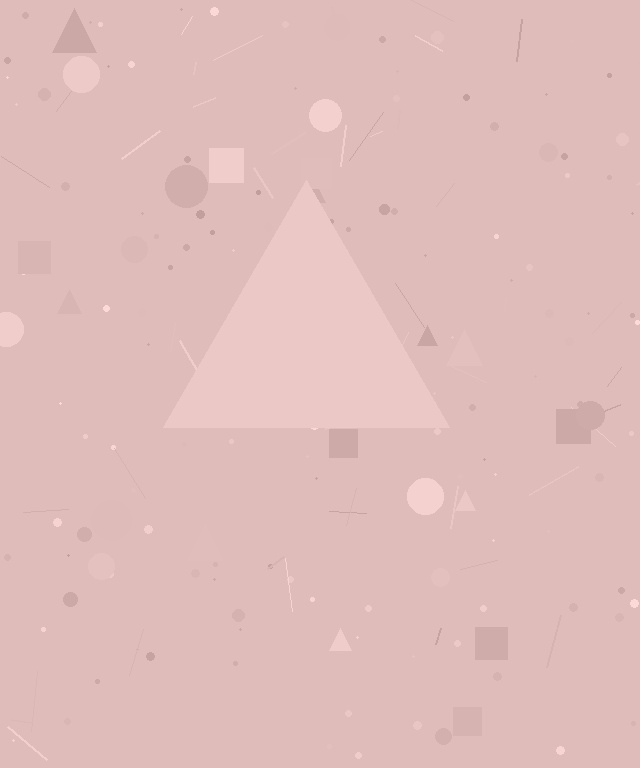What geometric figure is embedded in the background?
A triangle is embedded in the background.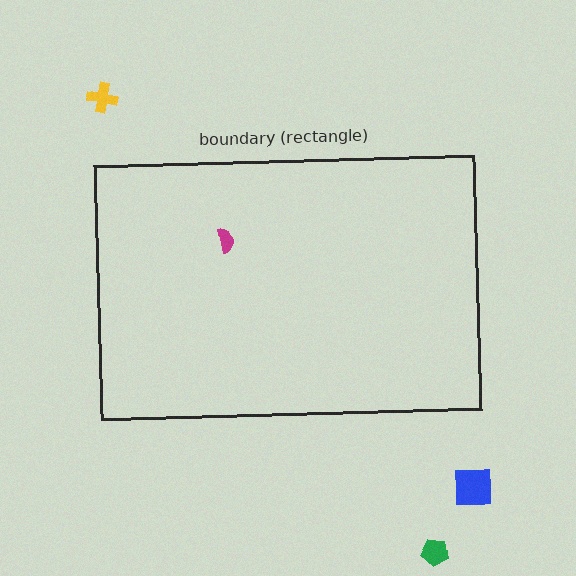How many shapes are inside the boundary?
1 inside, 3 outside.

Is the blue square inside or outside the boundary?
Outside.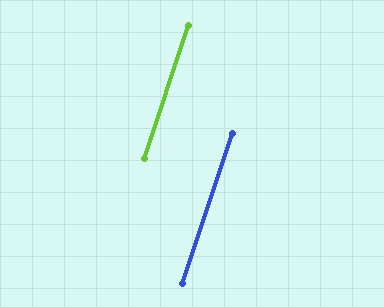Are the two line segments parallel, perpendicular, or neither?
Parallel — their directions differ by only 0.1°.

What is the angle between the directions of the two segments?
Approximately 0 degrees.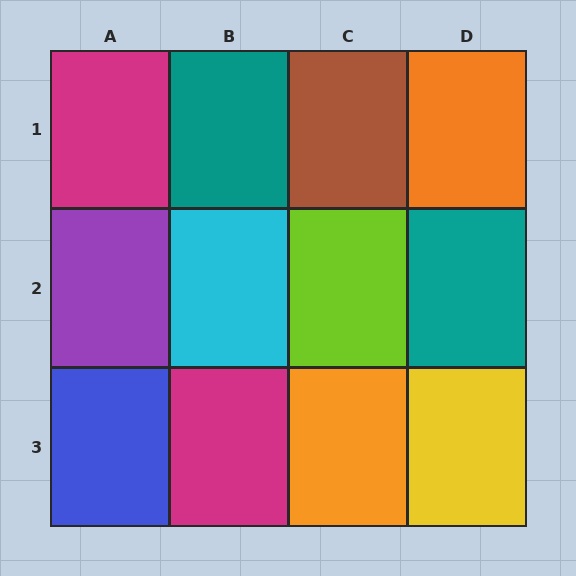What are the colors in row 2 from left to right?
Purple, cyan, lime, teal.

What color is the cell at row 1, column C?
Brown.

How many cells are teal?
2 cells are teal.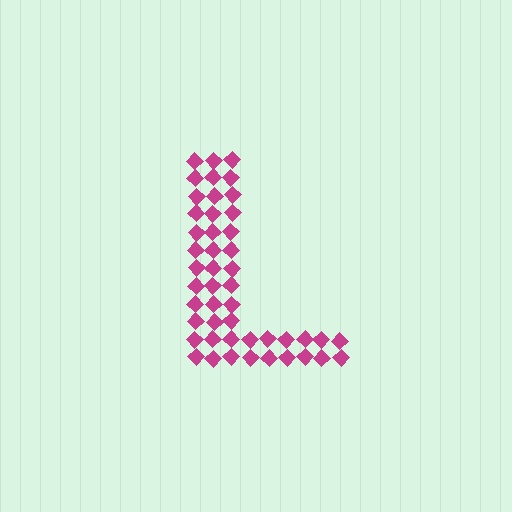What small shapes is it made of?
It is made of small diamonds.